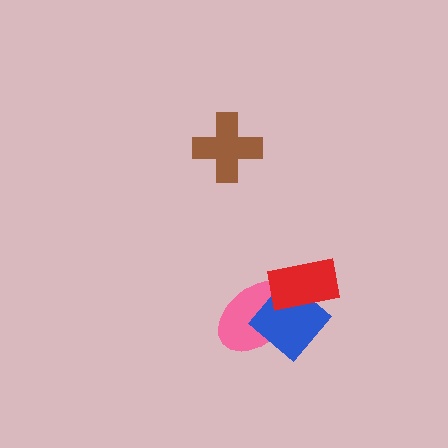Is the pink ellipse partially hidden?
Yes, it is partially covered by another shape.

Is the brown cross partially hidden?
No, no other shape covers it.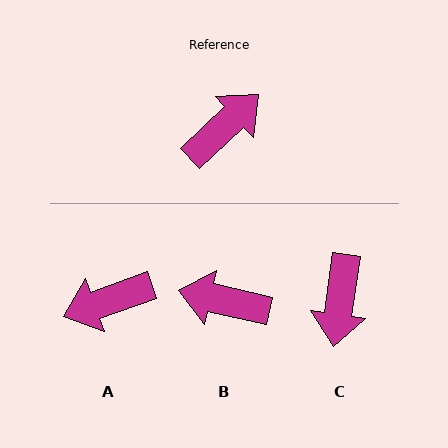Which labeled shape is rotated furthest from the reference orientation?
A, about 156 degrees away.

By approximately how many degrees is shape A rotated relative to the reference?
Approximately 156 degrees counter-clockwise.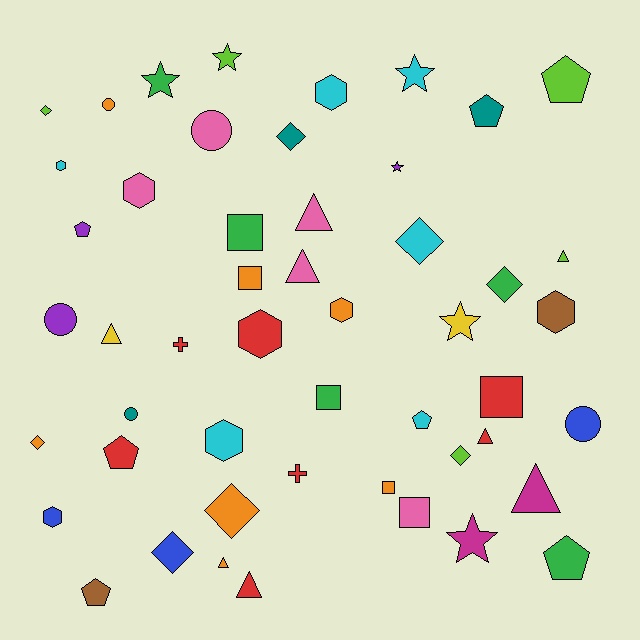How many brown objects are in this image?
There are 2 brown objects.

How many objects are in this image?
There are 50 objects.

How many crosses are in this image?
There are 2 crosses.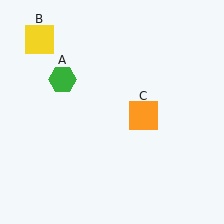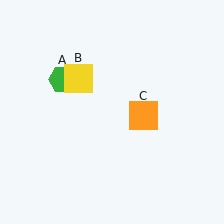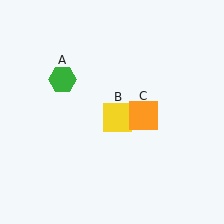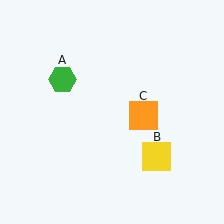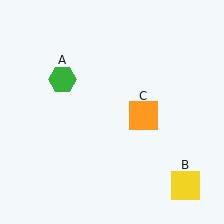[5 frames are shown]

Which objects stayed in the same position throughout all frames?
Green hexagon (object A) and orange square (object C) remained stationary.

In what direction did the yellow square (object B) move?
The yellow square (object B) moved down and to the right.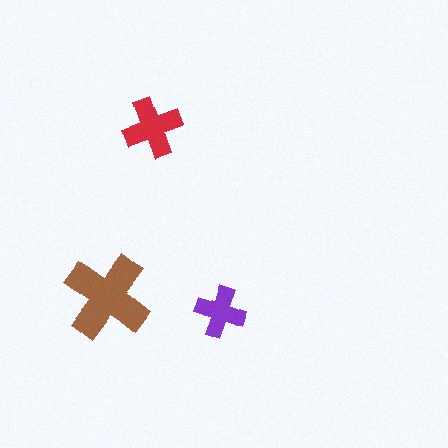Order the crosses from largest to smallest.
the brown one, the red one, the purple one.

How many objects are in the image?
There are 3 objects in the image.